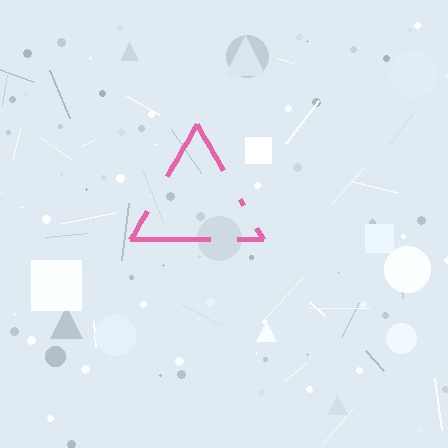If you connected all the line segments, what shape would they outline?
They would outline a triangle.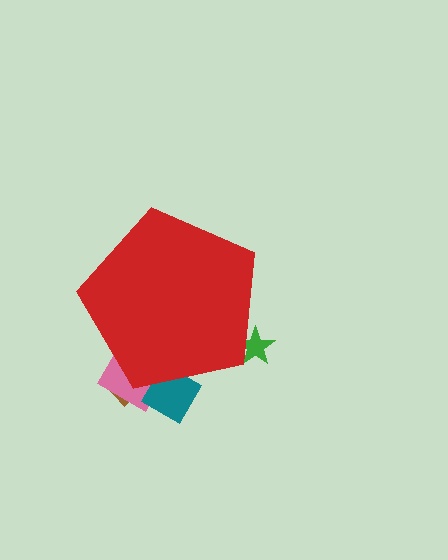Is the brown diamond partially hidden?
Yes, the brown diamond is partially hidden behind the red pentagon.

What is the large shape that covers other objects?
A red pentagon.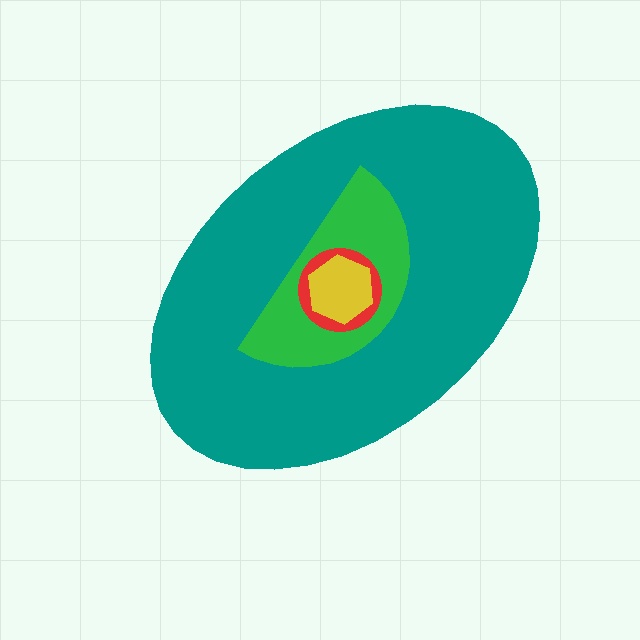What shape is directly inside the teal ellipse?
The green semicircle.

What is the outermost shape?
The teal ellipse.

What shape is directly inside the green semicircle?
The red circle.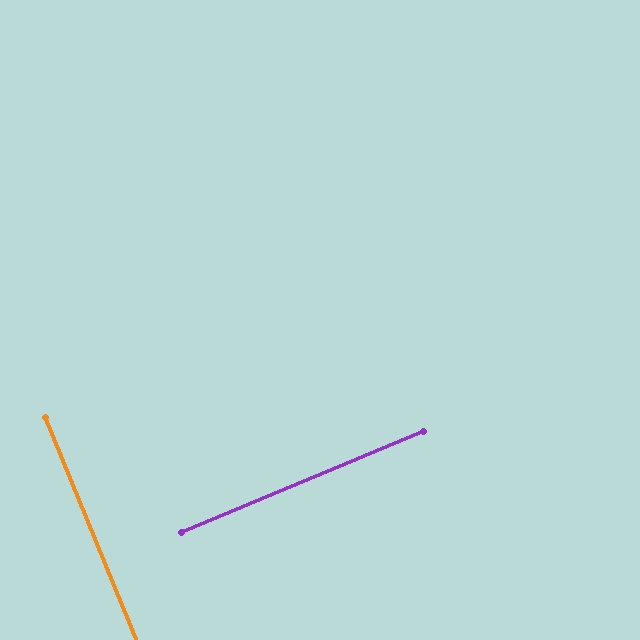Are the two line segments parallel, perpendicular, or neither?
Perpendicular — they meet at approximately 90°.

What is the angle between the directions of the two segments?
Approximately 90 degrees.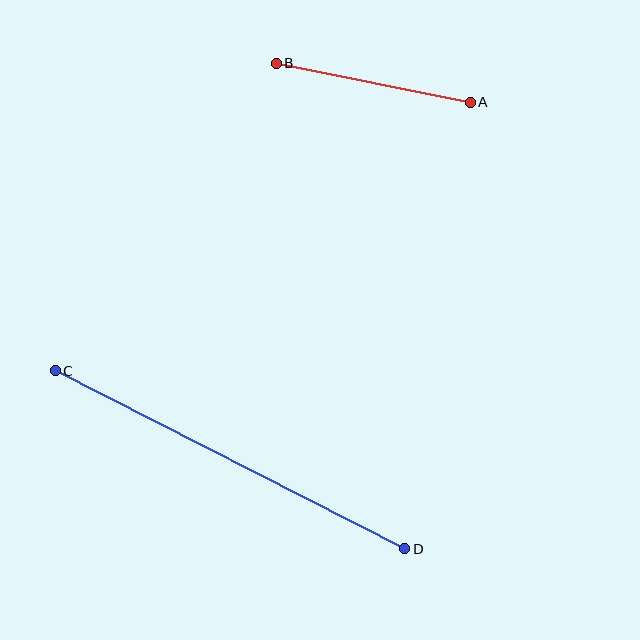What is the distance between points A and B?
The distance is approximately 198 pixels.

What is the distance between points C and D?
The distance is approximately 392 pixels.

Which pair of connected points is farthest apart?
Points C and D are farthest apart.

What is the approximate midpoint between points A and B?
The midpoint is at approximately (373, 83) pixels.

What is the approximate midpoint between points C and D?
The midpoint is at approximately (230, 460) pixels.